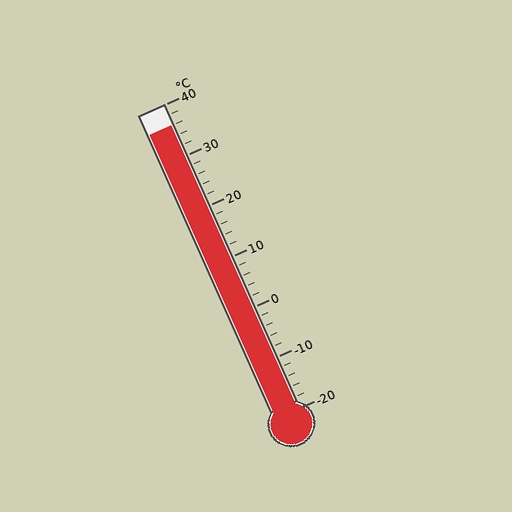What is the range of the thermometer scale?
The thermometer scale ranges from -20°C to 40°C.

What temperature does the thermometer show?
The thermometer shows approximately 36°C.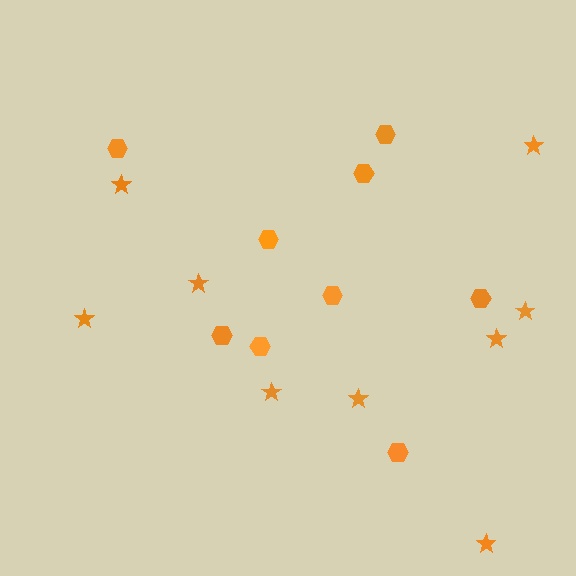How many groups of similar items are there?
There are 2 groups: one group of hexagons (9) and one group of stars (9).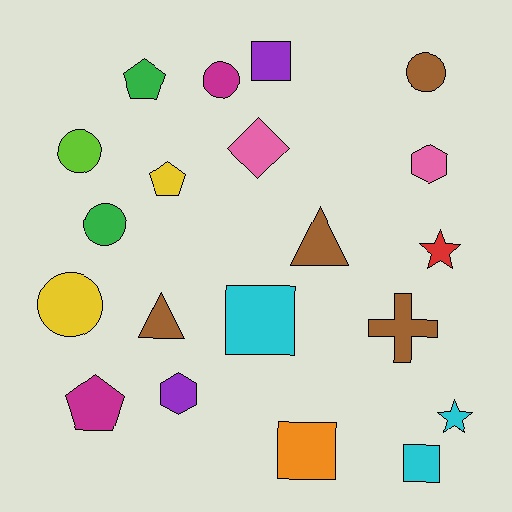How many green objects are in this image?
There are 2 green objects.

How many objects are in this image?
There are 20 objects.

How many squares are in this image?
There are 4 squares.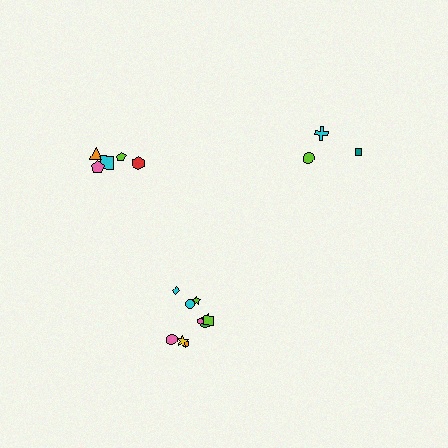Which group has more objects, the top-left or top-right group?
The top-left group.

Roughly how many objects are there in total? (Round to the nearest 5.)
Roughly 20 objects in total.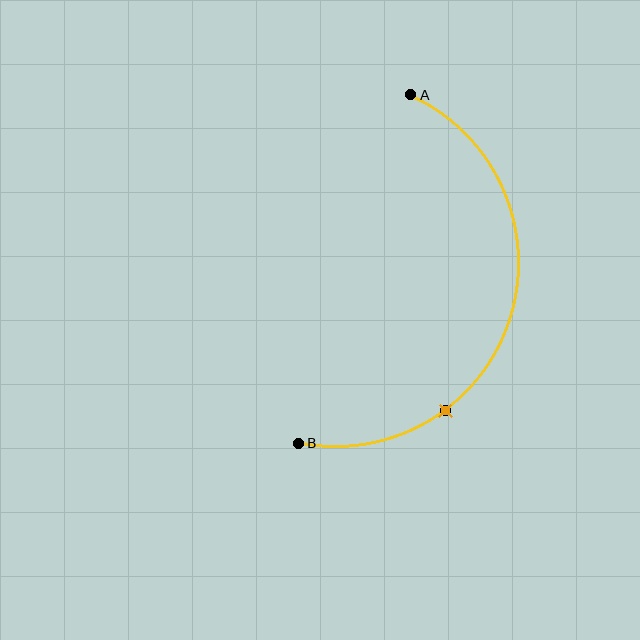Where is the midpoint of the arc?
The arc midpoint is the point on the curve farthest from the straight line joining A and B. It sits to the right of that line.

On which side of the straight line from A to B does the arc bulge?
The arc bulges to the right of the straight line connecting A and B.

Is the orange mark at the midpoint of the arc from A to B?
No. The orange mark lies on the arc but is closer to endpoint B. The arc midpoint would be at the point on the curve equidistant along the arc from both A and B.